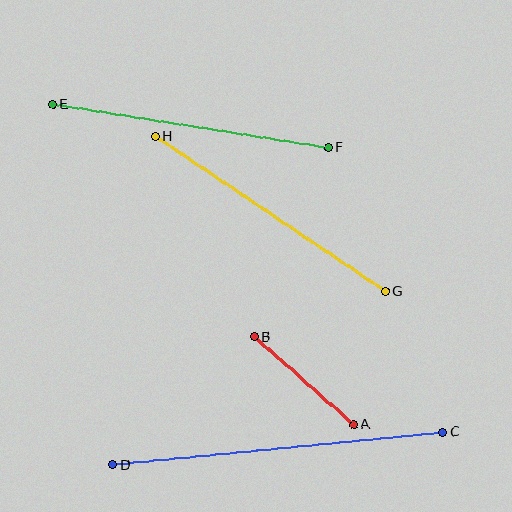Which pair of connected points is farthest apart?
Points C and D are farthest apart.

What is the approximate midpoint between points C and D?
The midpoint is at approximately (278, 448) pixels.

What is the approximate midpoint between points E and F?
The midpoint is at approximately (190, 126) pixels.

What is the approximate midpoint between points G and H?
The midpoint is at approximately (270, 214) pixels.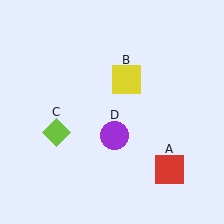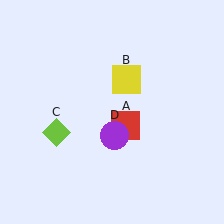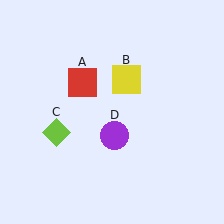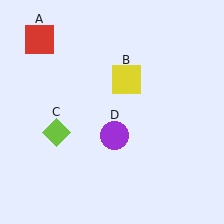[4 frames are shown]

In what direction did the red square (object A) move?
The red square (object A) moved up and to the left.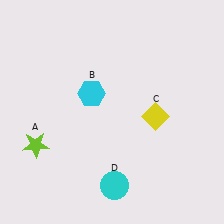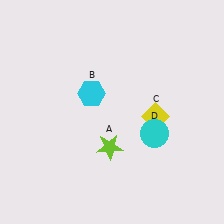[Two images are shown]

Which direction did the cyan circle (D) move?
The cyan circle (D) moved up.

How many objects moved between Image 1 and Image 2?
2 objects moved between the two images.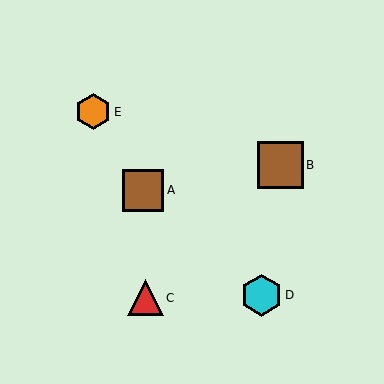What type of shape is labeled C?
Shape C is a red triangle.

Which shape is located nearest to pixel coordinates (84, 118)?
The orange hexagon (labeled E) at (93, 112) is nearest to that location.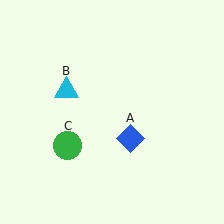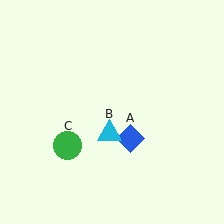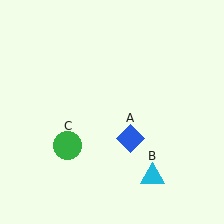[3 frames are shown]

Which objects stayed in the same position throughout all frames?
Blue diamond (object A) and green circle (object C) remained stationary.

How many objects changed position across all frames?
1 object changed position: cyan triangle (object B).